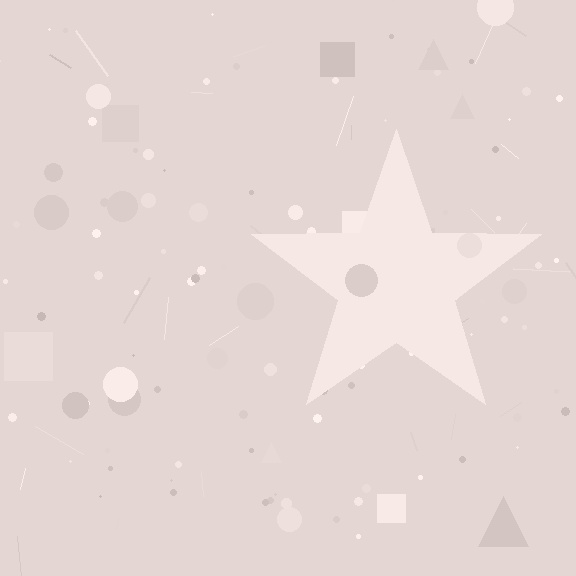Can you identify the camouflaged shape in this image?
The camouflaged shape is a star.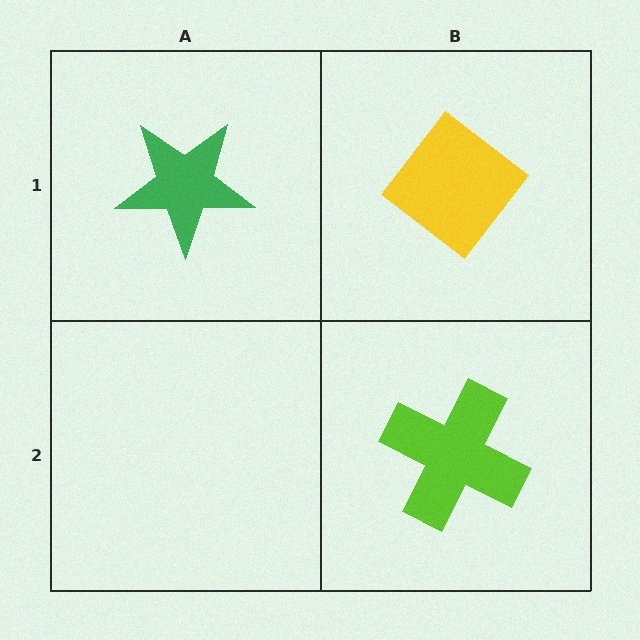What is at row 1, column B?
A yellow diamond.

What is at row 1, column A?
A green star.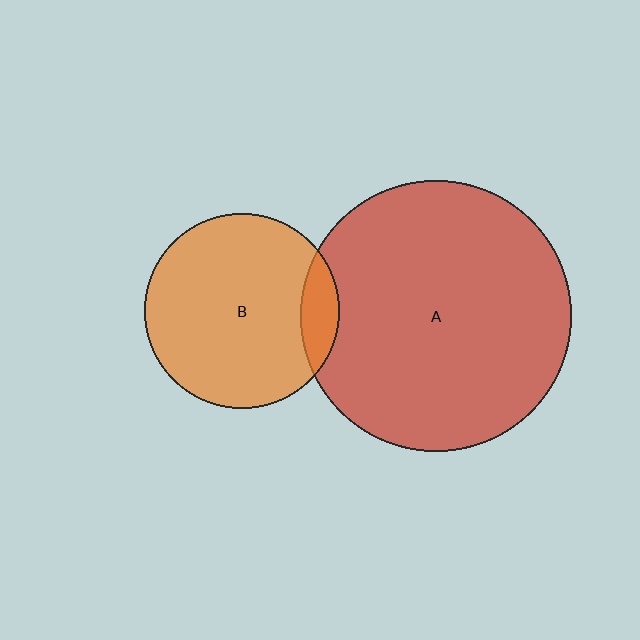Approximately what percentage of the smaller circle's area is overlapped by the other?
Approximately 10%.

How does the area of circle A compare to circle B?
Approximately 1.9 times.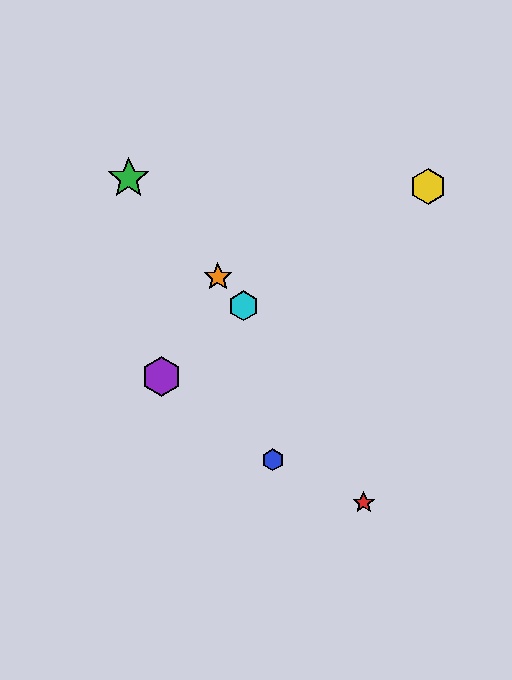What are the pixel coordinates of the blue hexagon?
The blue hexagon is at (273, 460).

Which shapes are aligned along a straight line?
The green star, the orange star, the cyan hexagon are aligned along a straight line.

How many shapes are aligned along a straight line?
3 shapes (the green star, the orange star, the cyan hexagon) are aligned along a straight line.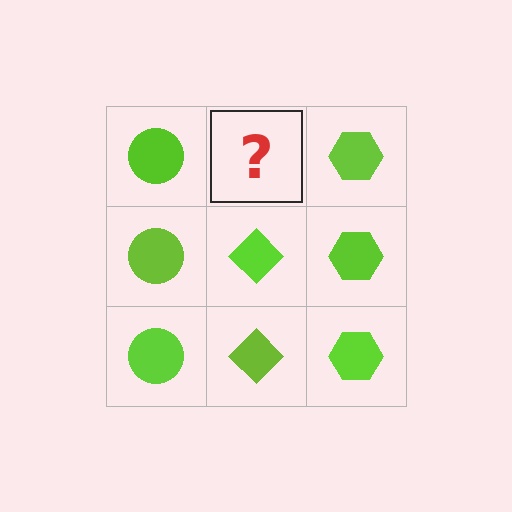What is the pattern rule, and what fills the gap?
The rule is that each column has a consistent shape. The gap should be filled with a lime diamond.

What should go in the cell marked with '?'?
The missing cell should contain a lime diamond.